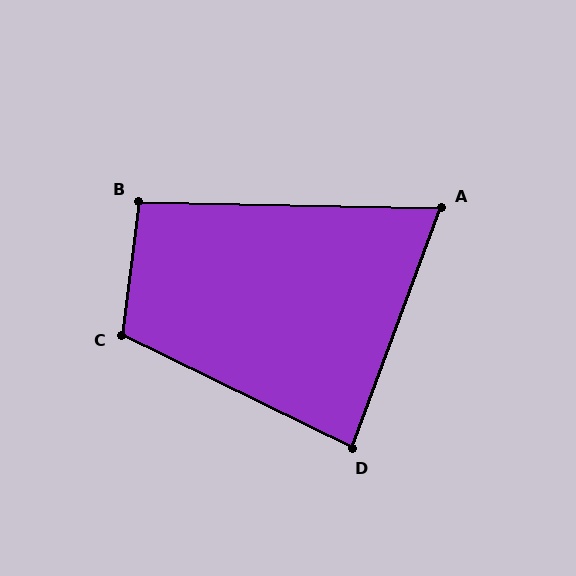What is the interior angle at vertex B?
Approximately 96 degrees (obtuse).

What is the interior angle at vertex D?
Approximately 84 degrees (acute).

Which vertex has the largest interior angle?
C, at approximately 109 degrees.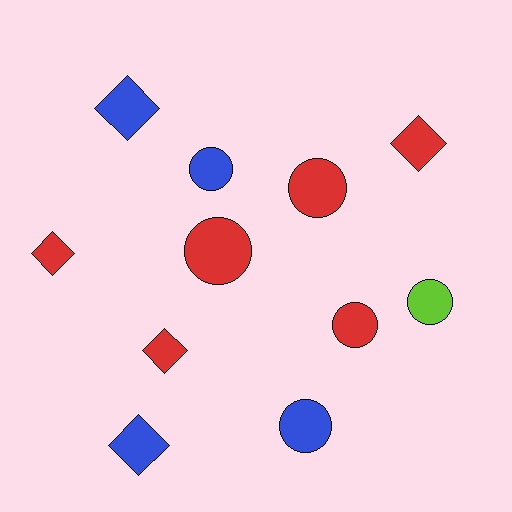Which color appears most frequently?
Red, with 6 objects.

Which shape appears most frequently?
Circle, with 6 objects.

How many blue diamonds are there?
There are 2 blue diamonds.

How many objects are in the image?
There are 11 objects.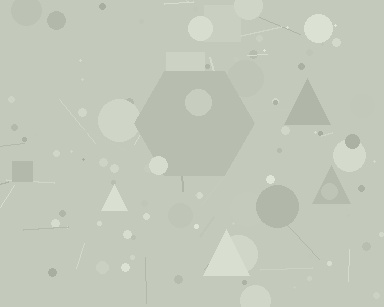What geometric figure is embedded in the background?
A hexagon is embedded in the background.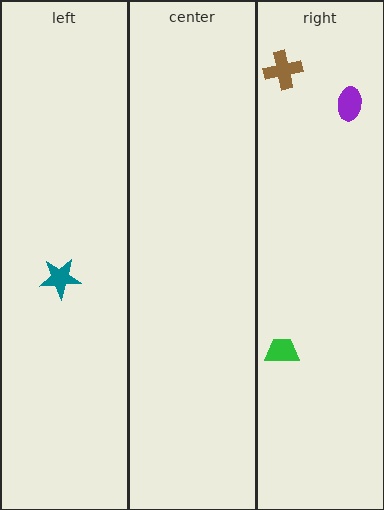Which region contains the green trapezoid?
The right region.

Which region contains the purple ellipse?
The right region.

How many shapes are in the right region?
3.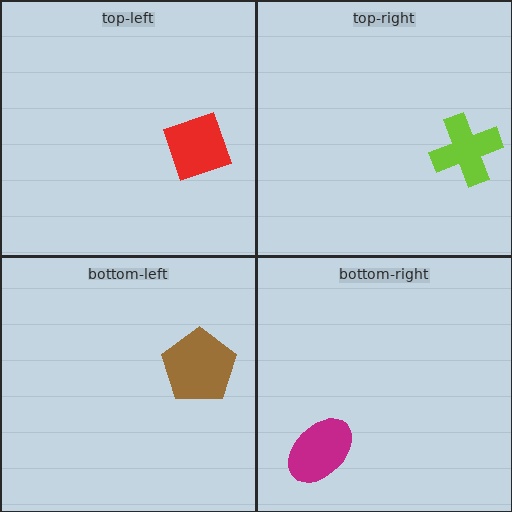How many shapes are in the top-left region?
1.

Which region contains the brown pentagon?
The bottom-left region.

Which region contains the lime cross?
The top-right region.